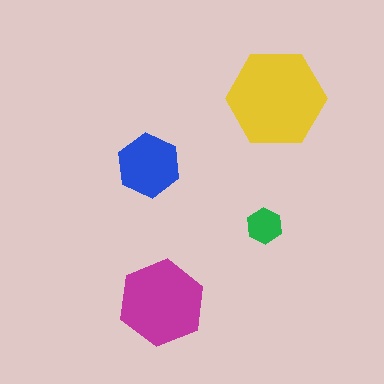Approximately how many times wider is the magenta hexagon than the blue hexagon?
About 1.5 times wider.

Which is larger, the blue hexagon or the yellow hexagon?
The yellow one.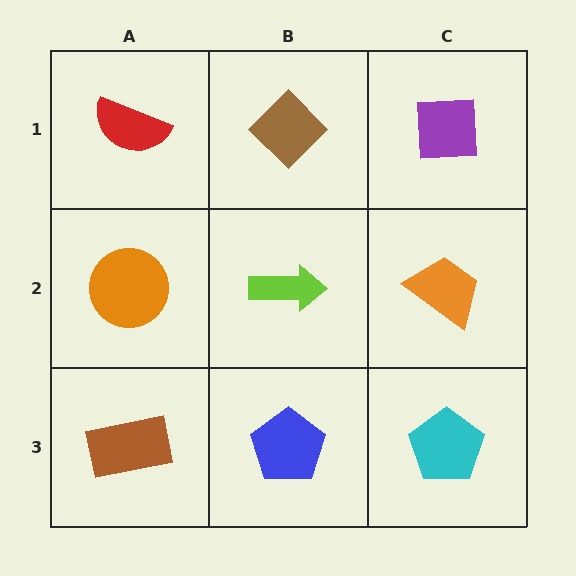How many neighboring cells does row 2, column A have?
3.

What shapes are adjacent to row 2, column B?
A brown diamond (row 1, column B), a blue pentagon (row 3, column B), an orange circle (row 2, column A), an orange trapezoid (row 2, column C).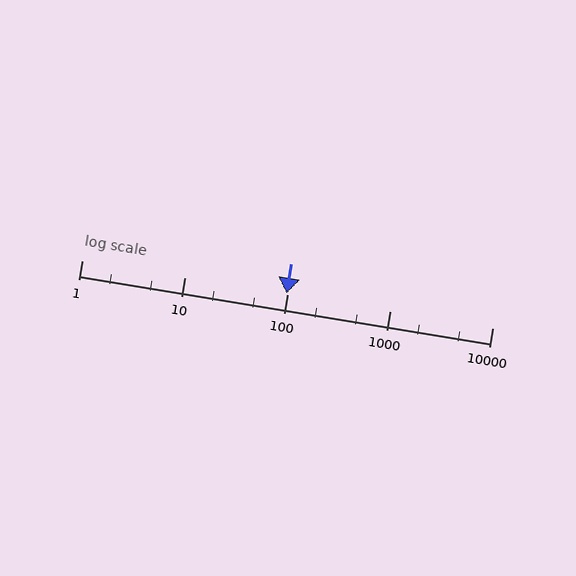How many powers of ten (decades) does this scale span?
The scale spans 4 decades, from 1 to 10000.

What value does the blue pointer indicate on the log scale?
The pointer indicates approximately 98.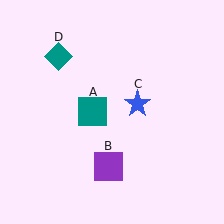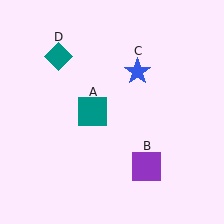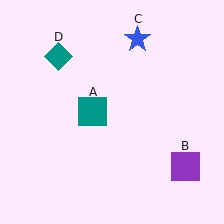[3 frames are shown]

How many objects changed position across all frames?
2 objects changed position: purple square (object B), blue star (object C).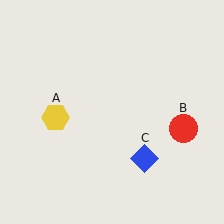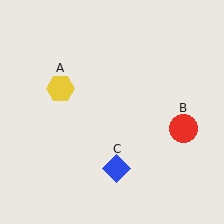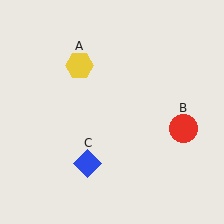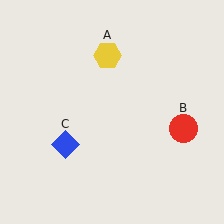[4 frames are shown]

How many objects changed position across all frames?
2 objects changed position: yellow hexagon (object A), blue diamond (object C).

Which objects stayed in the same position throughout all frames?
Red circle (object B) remained stationary.